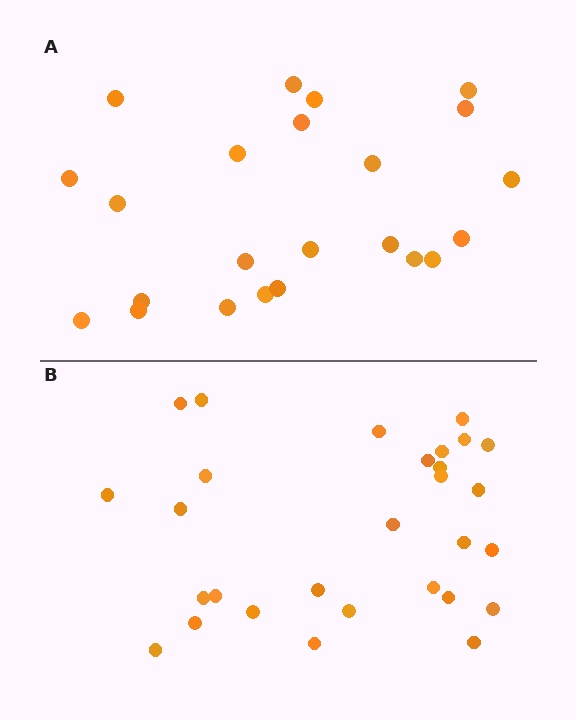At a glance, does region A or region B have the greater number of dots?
Region B (the bottom region) has more dots.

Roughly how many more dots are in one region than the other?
Region B has about 6 more dots than region A.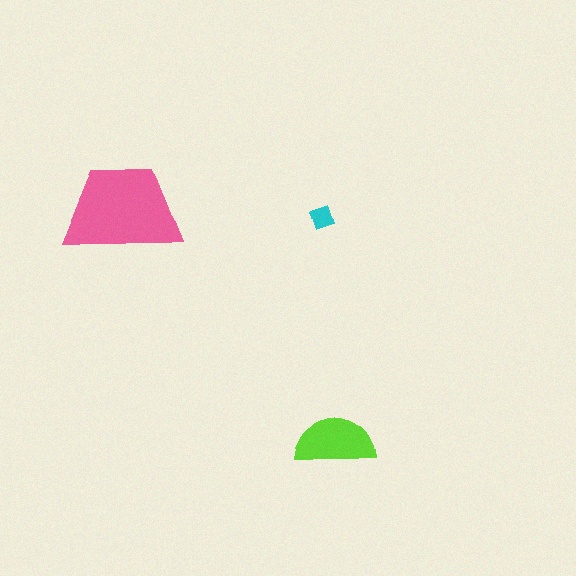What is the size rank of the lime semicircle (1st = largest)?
2nd.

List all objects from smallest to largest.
The cyan diamond, the lime semicircle, the pink trapezoid.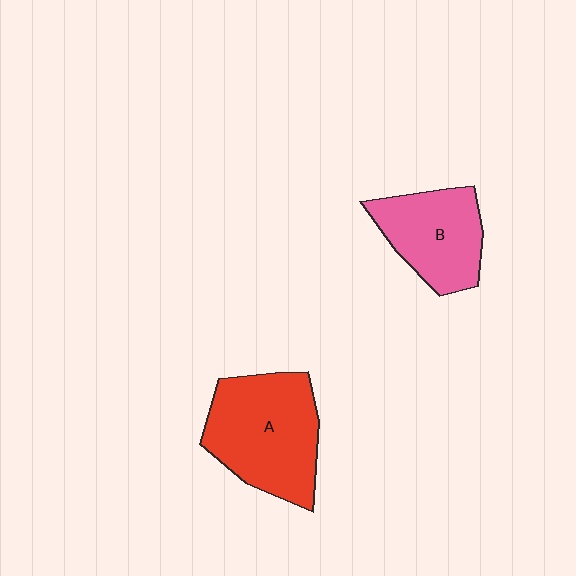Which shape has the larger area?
Shape A (red).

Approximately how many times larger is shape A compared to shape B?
Approximately 1.4 times.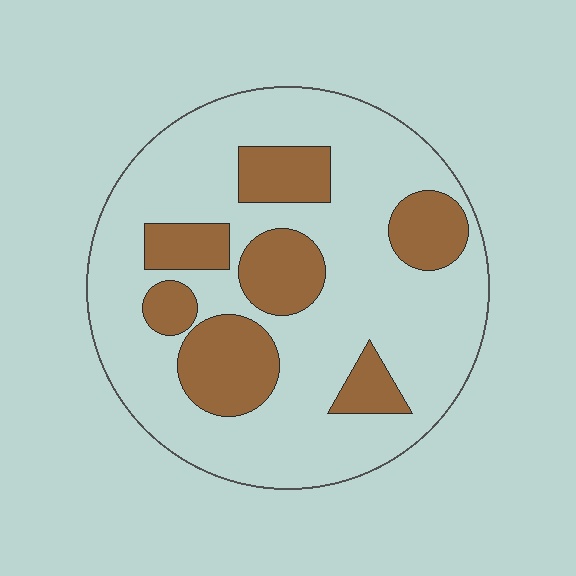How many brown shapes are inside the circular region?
7.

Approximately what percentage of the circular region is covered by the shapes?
Approximately 25%.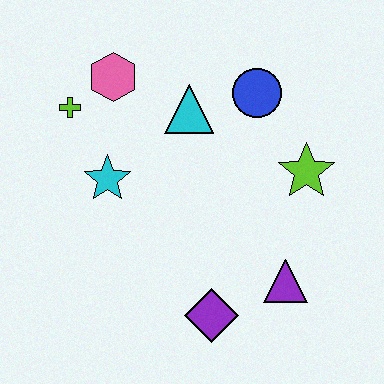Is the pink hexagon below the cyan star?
No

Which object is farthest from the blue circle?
The purple diamond is farthest from the blue circle.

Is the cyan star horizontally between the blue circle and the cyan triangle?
No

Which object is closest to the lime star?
The blue circle is closest to the lime star.